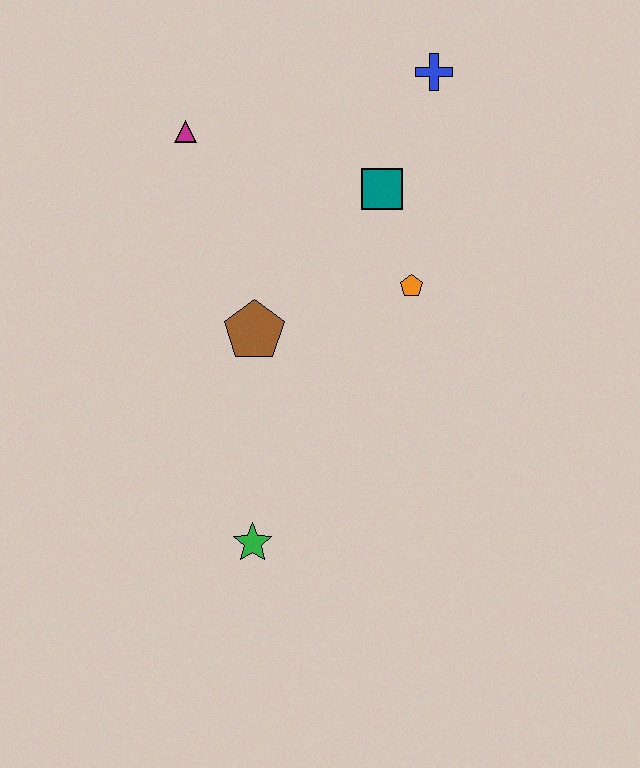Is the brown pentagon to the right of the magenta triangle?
Yes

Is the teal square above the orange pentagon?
Yes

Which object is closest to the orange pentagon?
The teal square is closest to the orange pentagon.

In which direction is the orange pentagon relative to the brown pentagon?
The orange pentagon is to the right of the brown pentagon.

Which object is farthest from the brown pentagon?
The blue cross is farthest from the brown pentagon.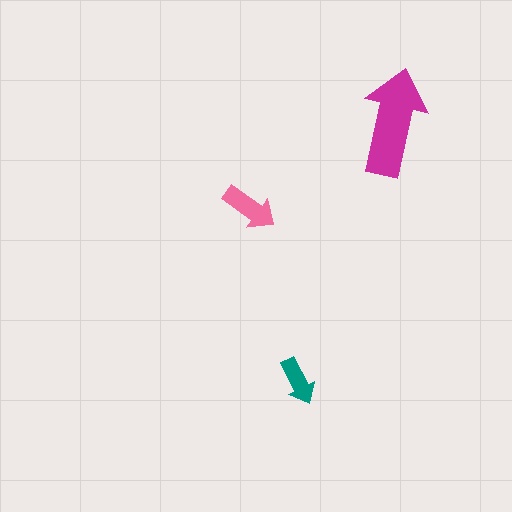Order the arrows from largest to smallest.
the magenta one, the pink one, the teal one.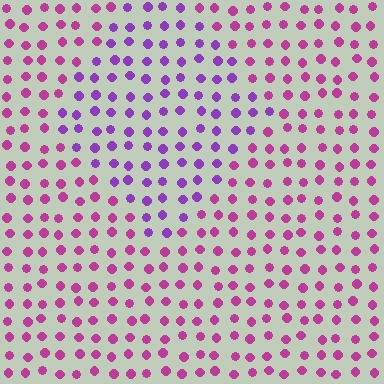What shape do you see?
I see a diamond.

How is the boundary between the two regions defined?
The boundary is defined purely by a slight shift in hue (about 37 degrees). Spacing, size, and orientation are identical on both sides.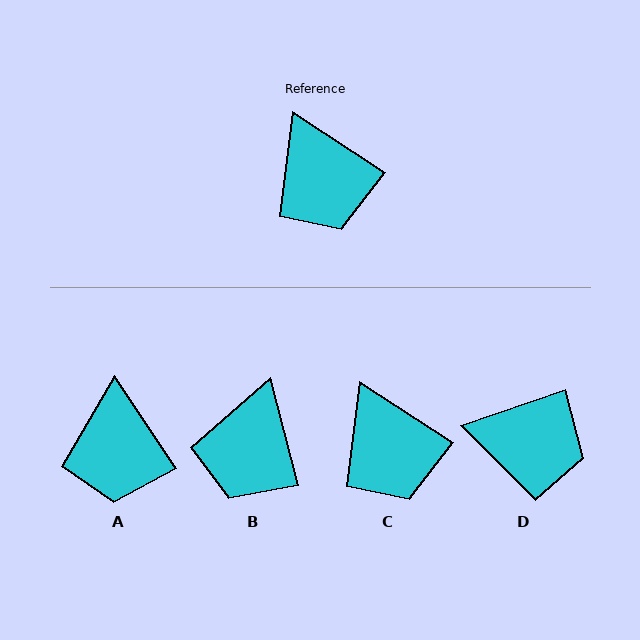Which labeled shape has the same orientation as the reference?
C.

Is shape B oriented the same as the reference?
No, it is off by about 42 degrees.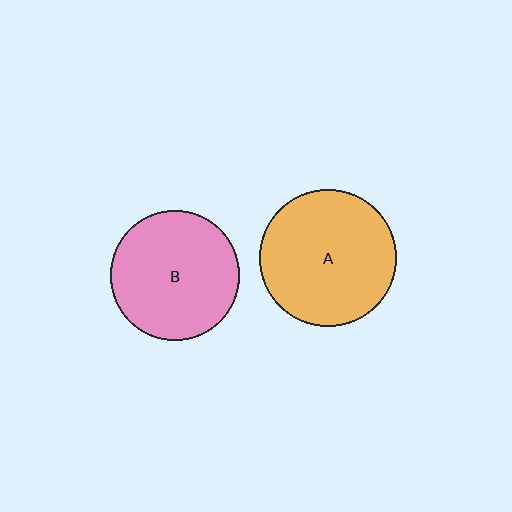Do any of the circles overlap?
No, none of the circles overlap.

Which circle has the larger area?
Circle A (orange).